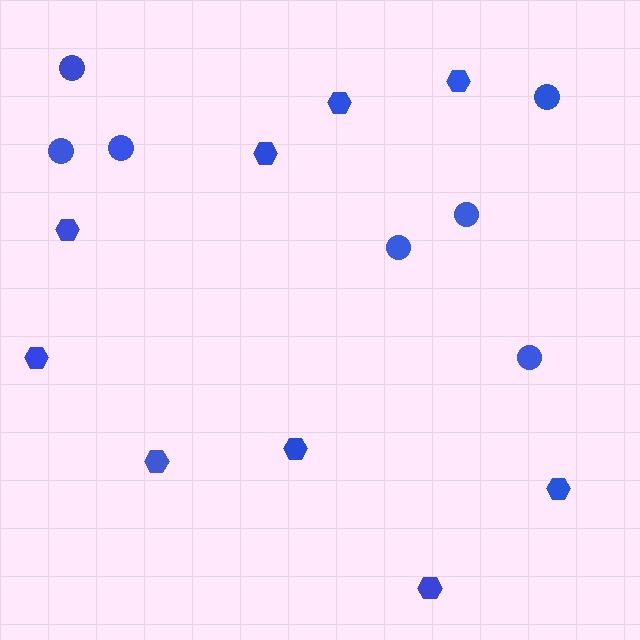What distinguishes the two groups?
There are 2 groups: one group of circles (7) and one group of hexagons (9).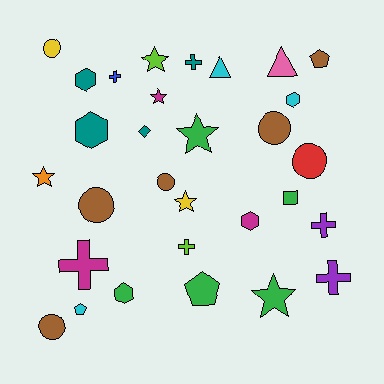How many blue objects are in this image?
There is 1 blue object.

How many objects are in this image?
There are 30 objects.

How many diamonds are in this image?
There is 1 diamond.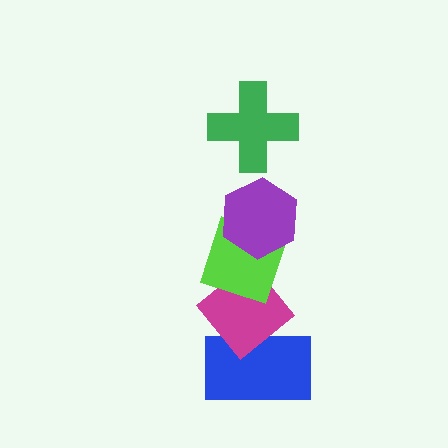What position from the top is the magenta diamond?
The magenta diamond is 4th from the top.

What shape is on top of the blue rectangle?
The magenta diamond is on top of the blue rectangle.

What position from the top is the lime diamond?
The lime diamond is 3rd from the top.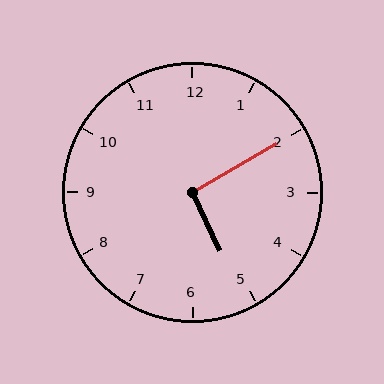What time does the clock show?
5:10.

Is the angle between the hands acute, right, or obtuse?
It is right.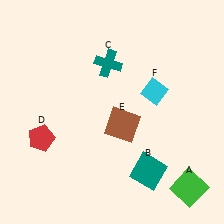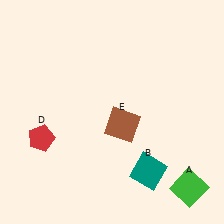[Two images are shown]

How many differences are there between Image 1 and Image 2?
There are 2 differences between the two images.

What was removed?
The teal cross (C), the cyan diamond (F) were removed in Image 2.